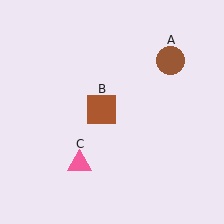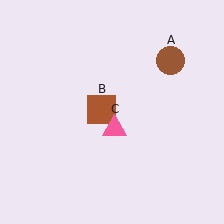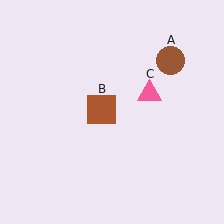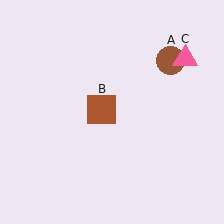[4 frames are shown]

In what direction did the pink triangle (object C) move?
The pink triangle (object C) moved up and to the right.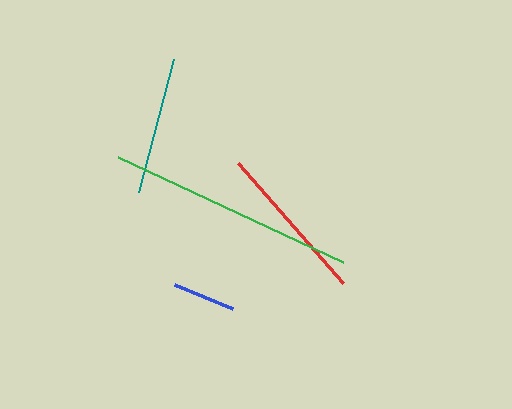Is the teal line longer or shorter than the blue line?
The teal line is longer than the blue line.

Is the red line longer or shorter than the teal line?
The red line is longer than the teal line.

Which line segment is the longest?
The green line is the longest at approximately 249 pixels.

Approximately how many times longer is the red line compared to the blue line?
The red line is approximately 2.5 times the length of the blue line.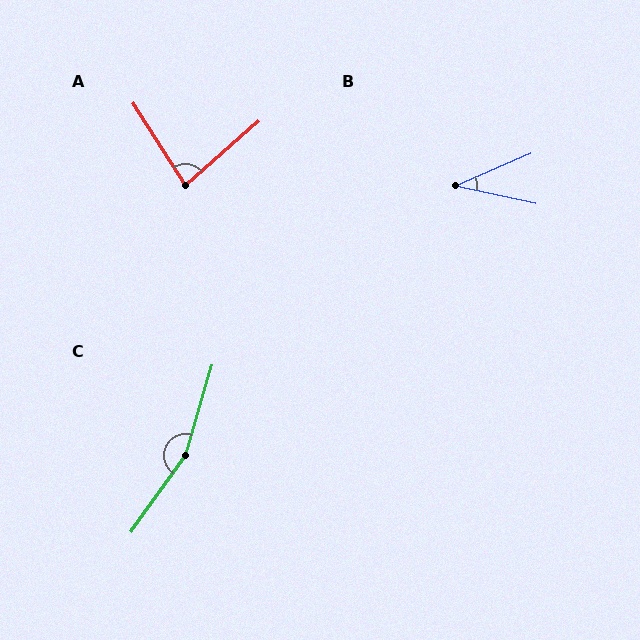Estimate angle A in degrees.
Approximately 81 degrees.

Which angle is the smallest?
B, at approximately 36 degrees.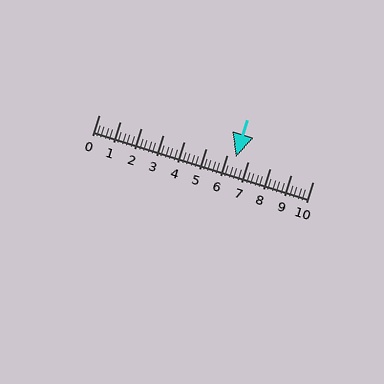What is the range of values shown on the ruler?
The ruler shows values from 0 to 10.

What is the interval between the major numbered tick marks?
The major tick marks are spaced 1 units apart.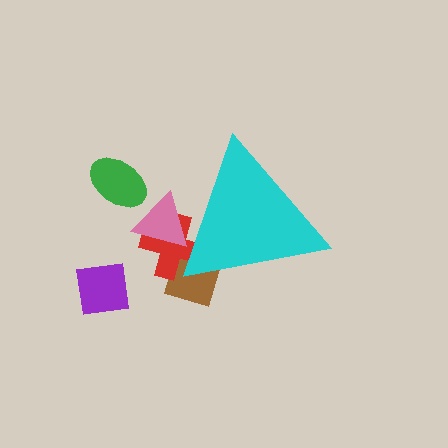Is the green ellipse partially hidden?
No, the green ellipse is fully visible.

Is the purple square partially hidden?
No, the purple square is fully visible.